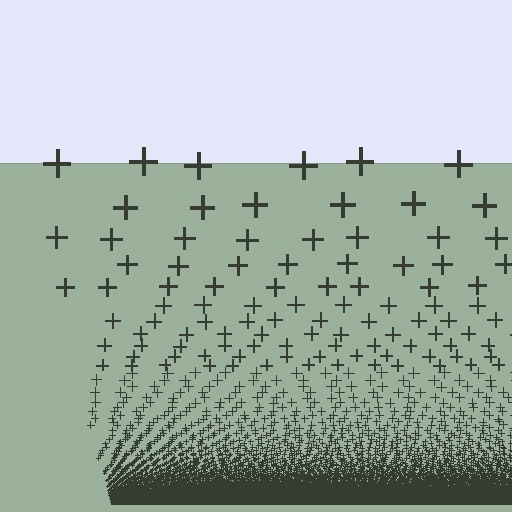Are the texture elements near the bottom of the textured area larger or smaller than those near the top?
Smaller. The gradient is inverted — elements near the bottom are smaller and denser.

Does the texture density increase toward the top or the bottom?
Density increases toward the bottom.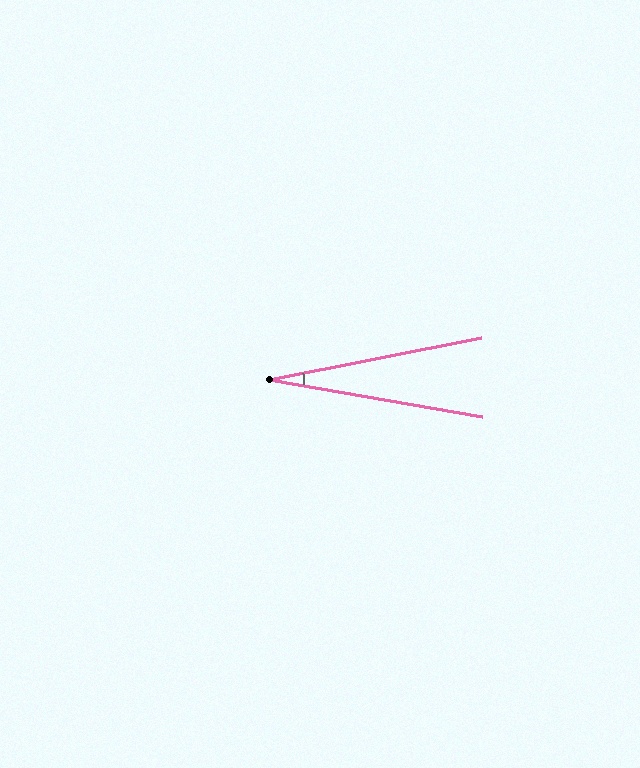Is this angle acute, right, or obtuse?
It is acute.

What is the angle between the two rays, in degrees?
Approximately 21 degrees.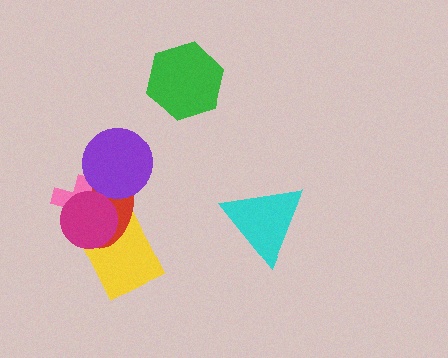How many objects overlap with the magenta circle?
3 objects overlap with the magenta circle.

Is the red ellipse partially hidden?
Yes, it is partially covered by another shape.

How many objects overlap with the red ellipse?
4 objects overlap with the red ellipse.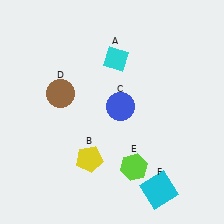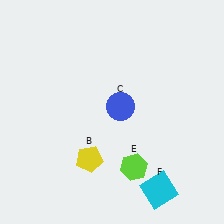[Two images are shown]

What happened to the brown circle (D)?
The brown circle (D) was removed in Image 2. It was in the top-left area of Image 1.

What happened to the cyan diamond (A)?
The cyan diamond (A) was removed in Image 2. It was in the top-right area of Image 1.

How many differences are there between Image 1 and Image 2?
There are 2 differences between the two images.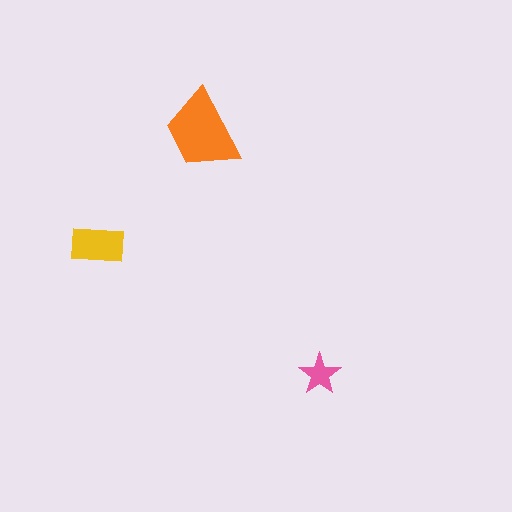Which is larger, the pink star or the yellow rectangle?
The yellow rectangle.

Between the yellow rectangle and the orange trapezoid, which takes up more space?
The orange trapezoid.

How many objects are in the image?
There are 3 objects in the image.